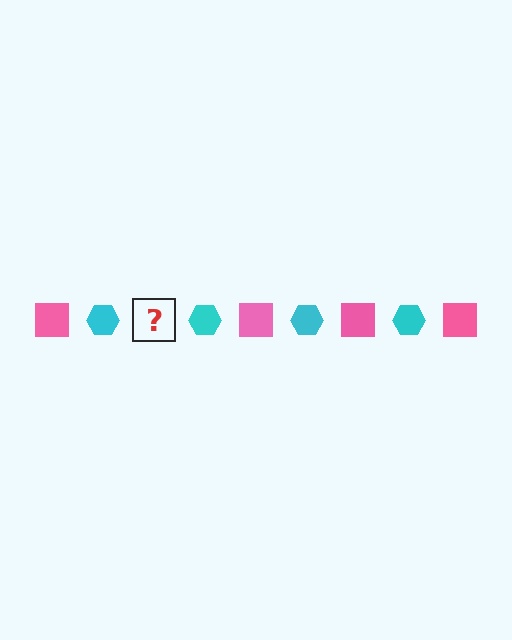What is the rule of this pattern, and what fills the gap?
The rule is that the pattern alternates between pink square and cyan hexagon. The gap should be filled with a pink square.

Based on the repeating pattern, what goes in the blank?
The blank should be a pink square.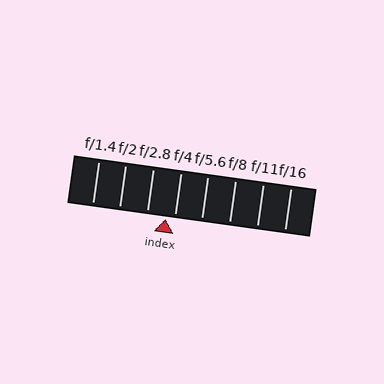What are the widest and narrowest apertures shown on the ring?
The widest aperture shown is f/1.4 and the narrowest is f/16.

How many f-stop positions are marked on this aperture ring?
There are 8 f-stop positions marked.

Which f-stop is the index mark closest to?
The index mark is closest to f/4.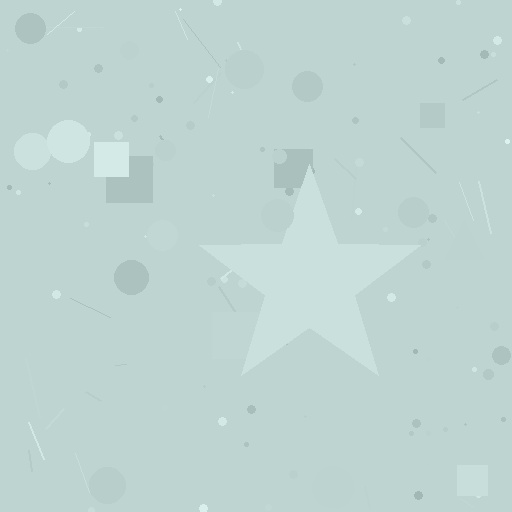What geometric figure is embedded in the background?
A star is embedded in the background.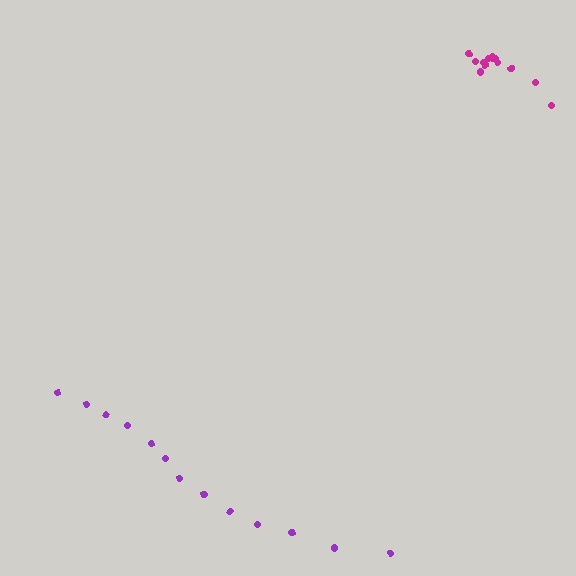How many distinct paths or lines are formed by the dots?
There are 2 distinct paths.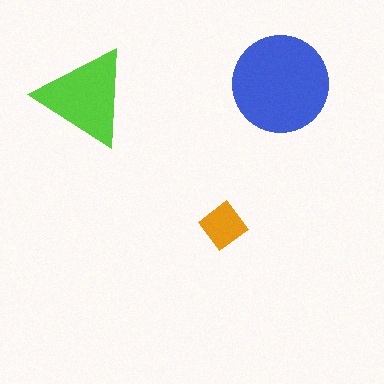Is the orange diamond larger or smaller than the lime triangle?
Smaller.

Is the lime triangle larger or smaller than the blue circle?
Smaller.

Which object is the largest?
The blue circle.